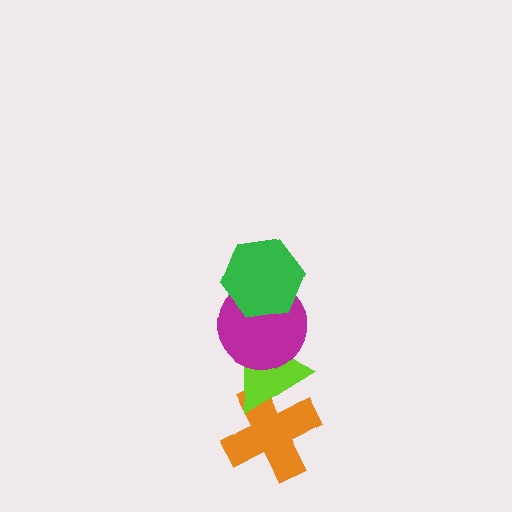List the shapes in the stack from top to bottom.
From top to bottom: the green hexagon, the magenta circle, the lime triangle, the orange cross.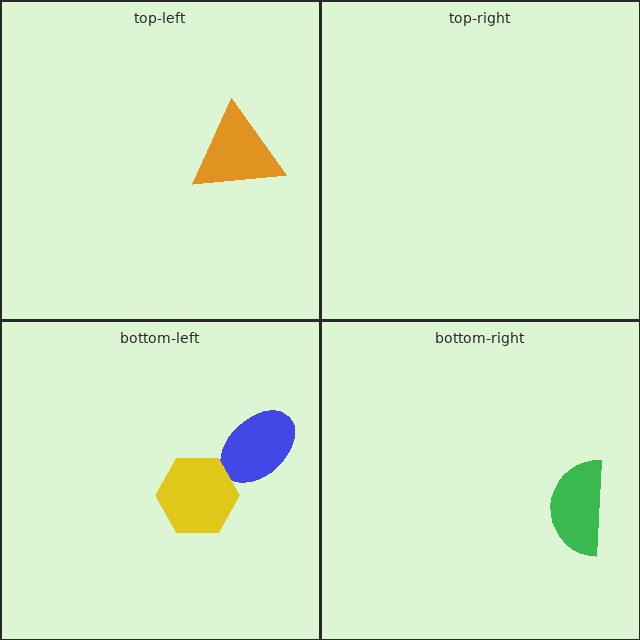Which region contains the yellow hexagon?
The bottom-left region.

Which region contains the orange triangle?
The top-left region.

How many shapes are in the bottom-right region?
1.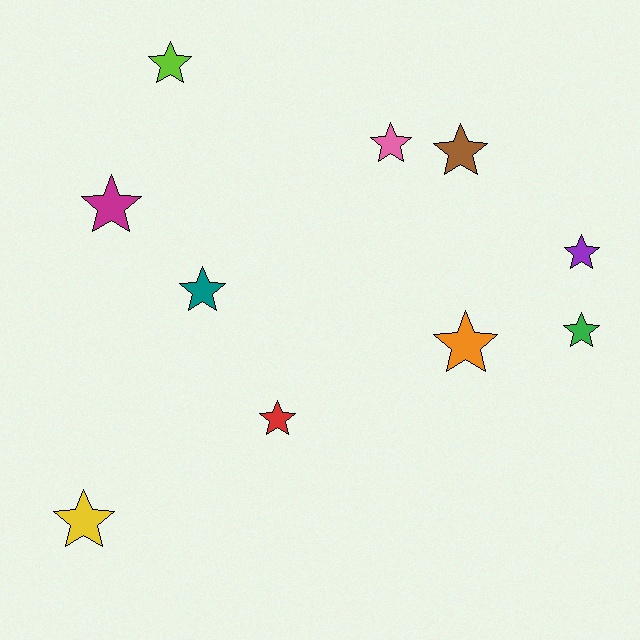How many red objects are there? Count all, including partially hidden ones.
There is 1 red object.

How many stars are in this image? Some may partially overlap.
There are 10 stars.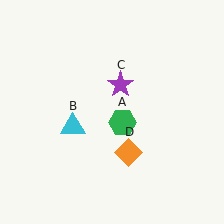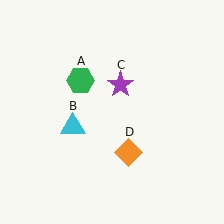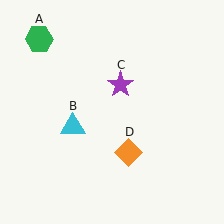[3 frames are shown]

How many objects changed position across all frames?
1 object changed position: green hexagon (object A).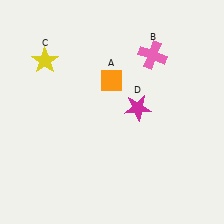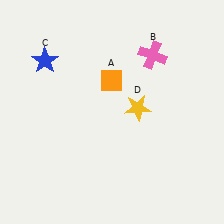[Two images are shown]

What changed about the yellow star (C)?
In Image 1, C is yellow. In Image 2, it changed to blue.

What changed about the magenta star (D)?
In Image 1, D is magenta. In Image 2, it changed to yellow.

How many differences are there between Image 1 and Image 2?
There are 2 differences between the two images.